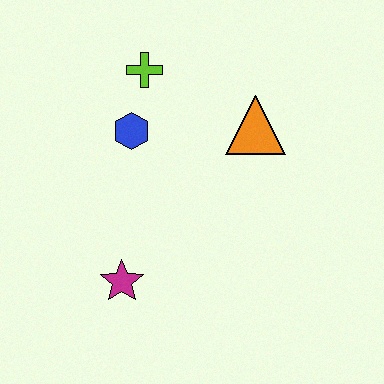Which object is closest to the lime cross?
The blue hexagon is closest to the lime cross.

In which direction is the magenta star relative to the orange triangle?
The magenta star is below the orange triangle.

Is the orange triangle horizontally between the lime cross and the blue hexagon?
No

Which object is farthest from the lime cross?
The magenta star is farthest from the lime cross.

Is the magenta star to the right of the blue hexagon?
No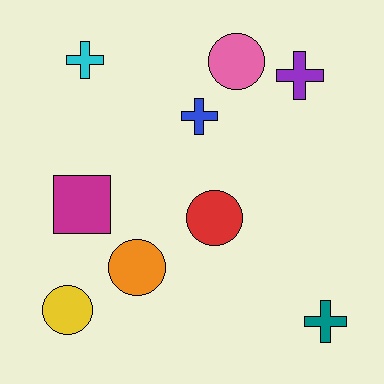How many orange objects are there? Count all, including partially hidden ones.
There is 1 orange object.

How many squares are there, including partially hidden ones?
There is 1 square.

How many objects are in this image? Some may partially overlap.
There are 9 objects.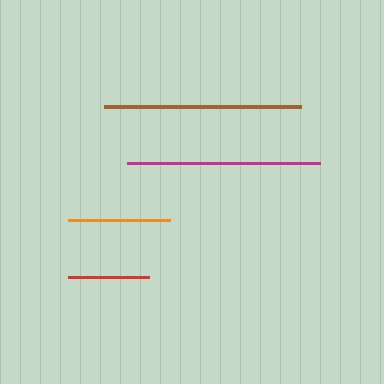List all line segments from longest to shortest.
From longest to shortest: brown, magenta, orange, red.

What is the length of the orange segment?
The orange segment is approximately 102 pixels long.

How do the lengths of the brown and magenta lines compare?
The brown and magenta lines are approximately the same length.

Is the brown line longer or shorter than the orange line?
The brown line is longer than the orange line.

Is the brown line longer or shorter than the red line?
The brown line is longer than the red line.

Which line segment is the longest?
The brown line is the longest at approximately 197 pixels.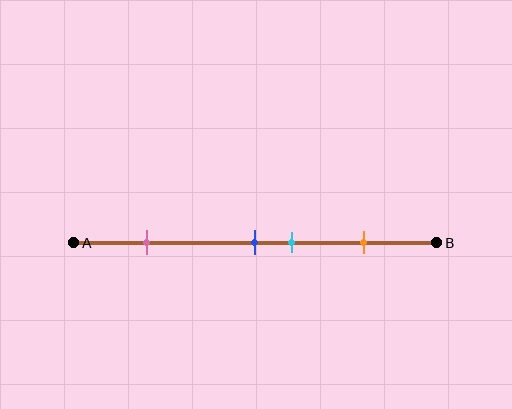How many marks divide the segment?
There are 4 marks dividing the segment.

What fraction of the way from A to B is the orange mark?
The orange mark is approximately 80% (0.8) of the way from A to B.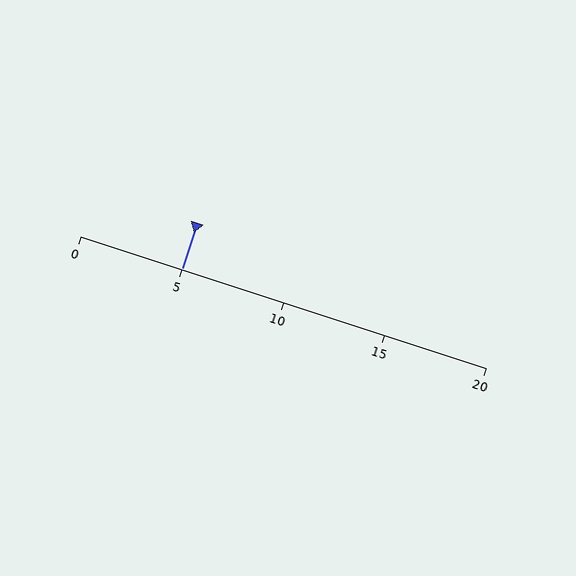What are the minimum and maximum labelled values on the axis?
The axis runs from 0 to 20.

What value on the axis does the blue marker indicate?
The marker indicates approximately 5.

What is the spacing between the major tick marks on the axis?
The major ticks are spaced 5 apart.